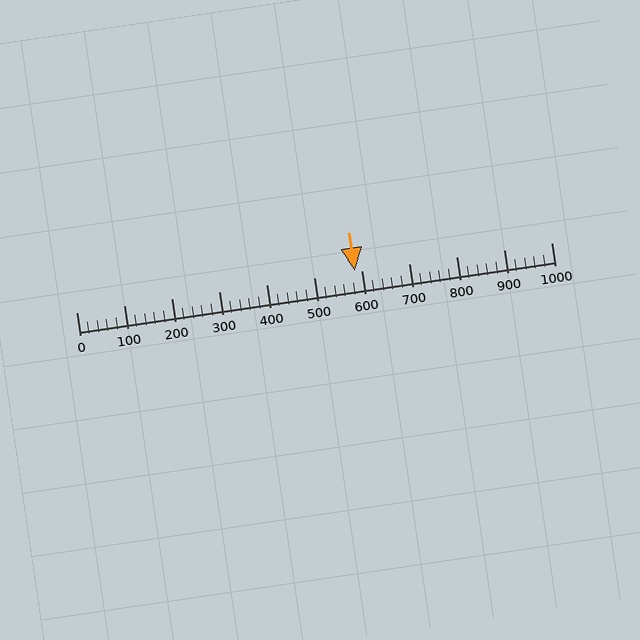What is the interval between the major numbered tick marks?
The major tick marks are spaced 100 units apart.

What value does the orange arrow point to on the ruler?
The orange arrow points to approximately 586.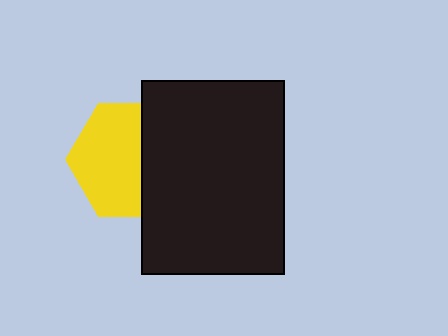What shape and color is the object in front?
The object in front is a black rectangle.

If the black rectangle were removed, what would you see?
You would see the complete yellow hexagon.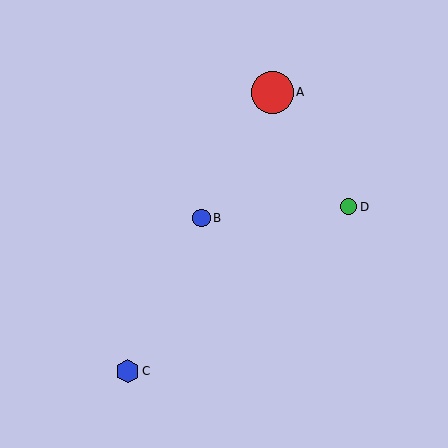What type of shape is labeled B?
Shape B is a blue circle.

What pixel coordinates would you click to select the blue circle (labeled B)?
Click at (202, 218) to select the blue circle B.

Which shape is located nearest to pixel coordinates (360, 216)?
The green circle (labeled D) at (348, 207) is nearest to that location.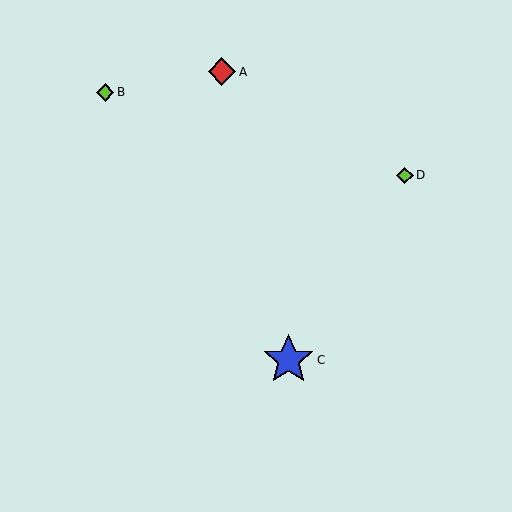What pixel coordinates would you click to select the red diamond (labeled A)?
Click at (222, 72) to select the red diamond A.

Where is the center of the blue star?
The center of the blue star is at (289, 360).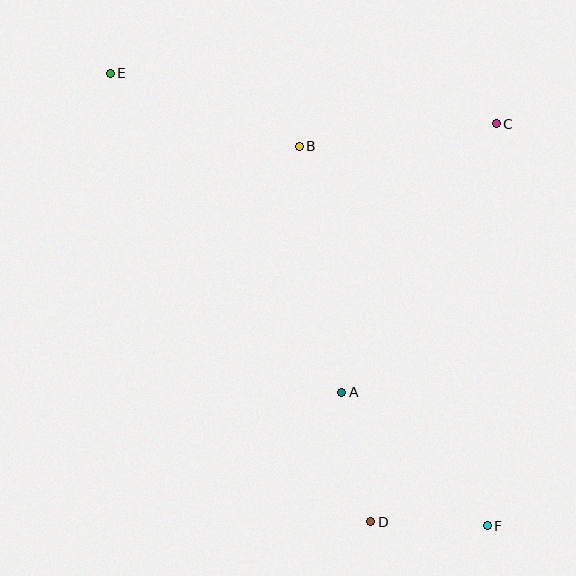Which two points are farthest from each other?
Points E and F are farthest from each other.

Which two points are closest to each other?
Points D and F are closest to each other.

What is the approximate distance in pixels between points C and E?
The distance between C and E is approximately 389 pixels.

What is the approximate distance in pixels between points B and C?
The distance between B and C is approximately 198 pixels.